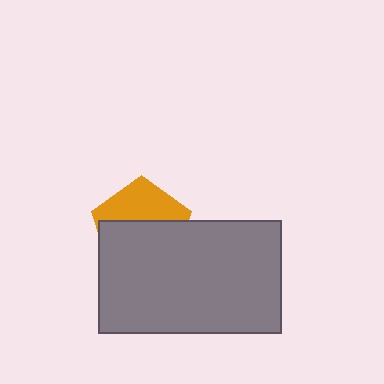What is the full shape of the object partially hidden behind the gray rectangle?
The partially hidden object is an orange pentagon.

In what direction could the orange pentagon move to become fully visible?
The orange pentagon could move up. That would shift it out from behind the gray rectangle entirely.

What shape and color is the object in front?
The object in front is a gray rectangle.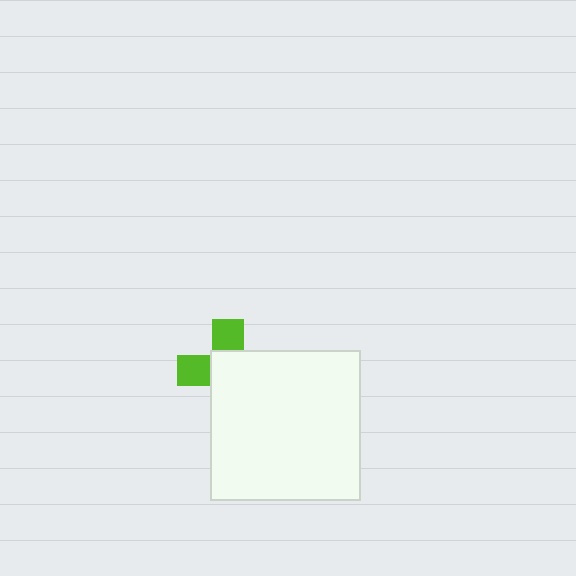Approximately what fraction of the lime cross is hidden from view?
Roughly 64% of the lime cross is hidden behind the white square.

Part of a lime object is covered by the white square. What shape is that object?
It is a cross.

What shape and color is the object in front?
The object in front is a white square.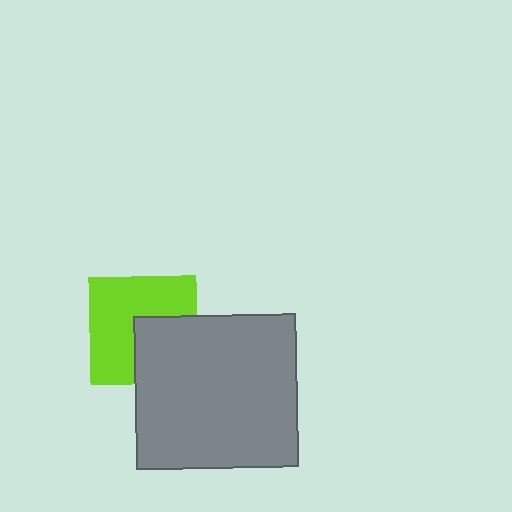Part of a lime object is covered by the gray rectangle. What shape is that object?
It is a square.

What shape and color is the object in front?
The object in front is a gray rectangle.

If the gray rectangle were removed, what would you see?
You would see the complete lime square.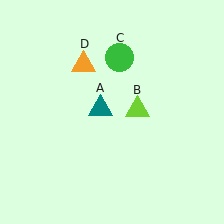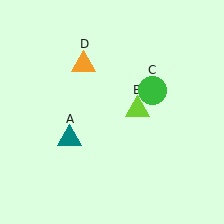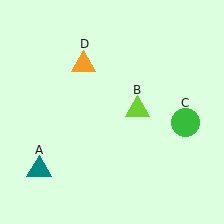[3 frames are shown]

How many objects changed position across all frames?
2 objects changed position: teal triangle (object A), green circle (object C).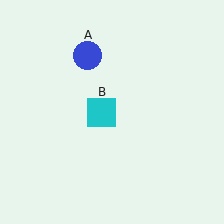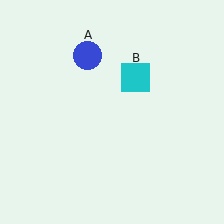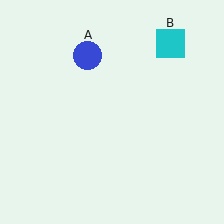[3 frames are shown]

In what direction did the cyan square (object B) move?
The cyan square (object B) moved up and to the right.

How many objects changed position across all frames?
1 object changed position: cyan square (object B).